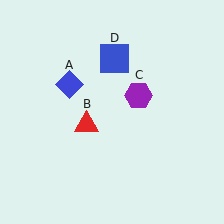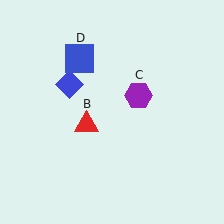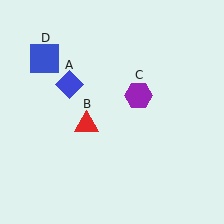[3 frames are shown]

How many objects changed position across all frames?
1 object changed position: blue square (object D).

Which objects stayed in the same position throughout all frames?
Blue diamond (object A) and red triangle (object B) and purple hexagon (object C) remained stationary.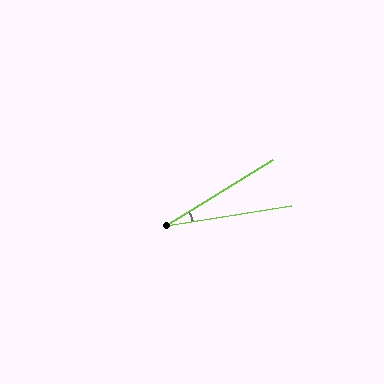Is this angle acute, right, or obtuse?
It is acute.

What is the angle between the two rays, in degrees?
Approximately 23 degrees.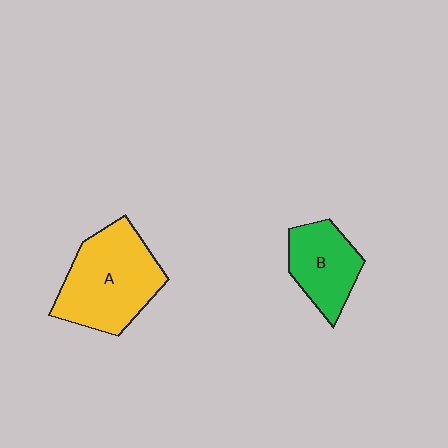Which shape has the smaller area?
Shape B (green).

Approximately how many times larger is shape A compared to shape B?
Approximately 1.6 times.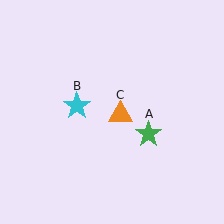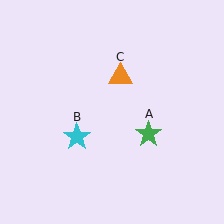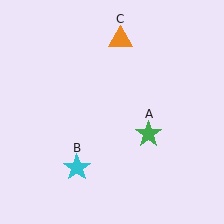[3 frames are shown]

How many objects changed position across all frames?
2 objects changed position: cyan star (object B), orange triangle (object C).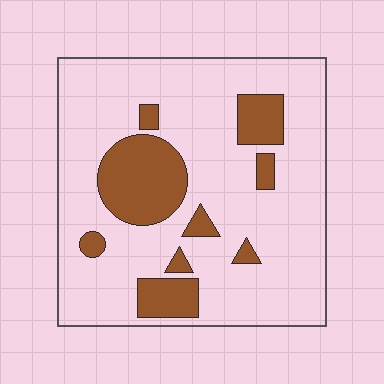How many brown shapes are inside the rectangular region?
9.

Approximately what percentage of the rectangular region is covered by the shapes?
Approximately 20%.